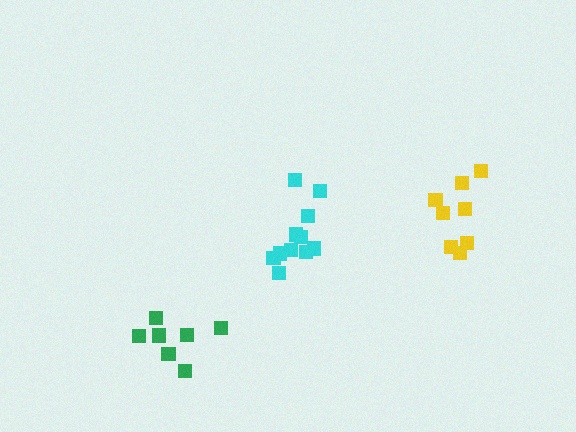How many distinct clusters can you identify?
There are 3 distinct clusters.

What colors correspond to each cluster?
The clusters are colored: cyan, green, yellow.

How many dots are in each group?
Group 1: 11 dots, Group 2: 7 dots, Group 3: 8 dots (26 total).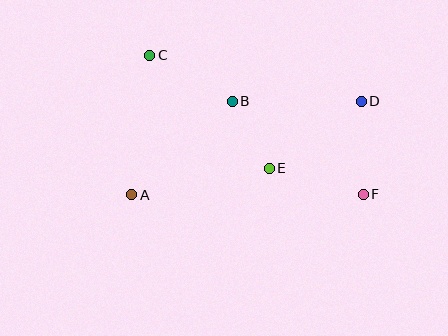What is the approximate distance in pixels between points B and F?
The distance between B and F is approximately 160 pixels.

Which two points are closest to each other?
Points B and E are closest to each other.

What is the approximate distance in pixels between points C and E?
The distance between C and E is approximately 165 pixels.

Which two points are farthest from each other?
Points C and F are farthest from each other.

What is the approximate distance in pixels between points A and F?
The distance between A and F is approximately 231 pixels.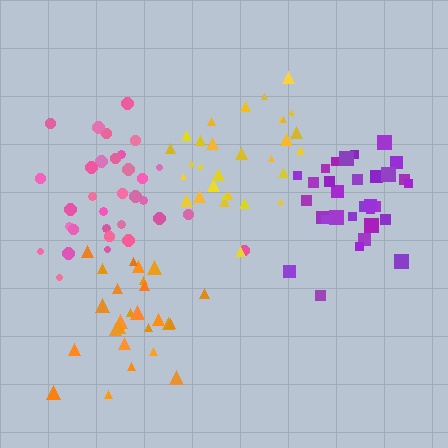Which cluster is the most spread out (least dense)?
Orange.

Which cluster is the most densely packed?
Purple.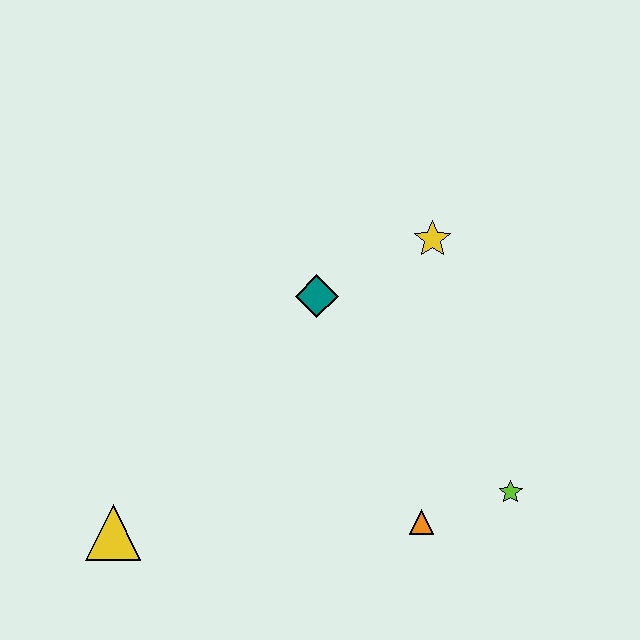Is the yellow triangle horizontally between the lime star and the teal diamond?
No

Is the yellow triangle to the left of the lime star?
Yes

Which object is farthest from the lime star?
The yellow triangle is farthest from the lime star.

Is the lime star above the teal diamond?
No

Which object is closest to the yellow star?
The teal diamond is closest to the yellow star.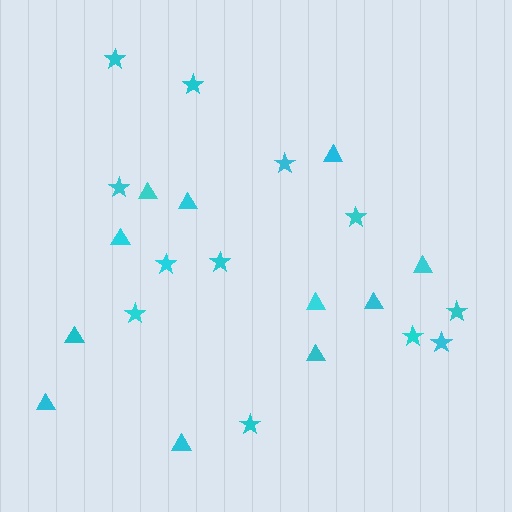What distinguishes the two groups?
There are 2 groups: one group of stars (12) and one group of triangles (11).